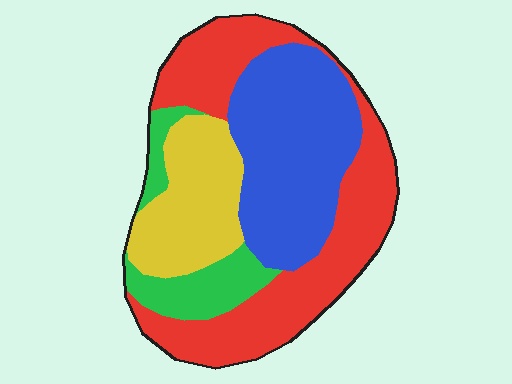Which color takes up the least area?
Green, at roughly 10%.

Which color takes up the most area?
Red, at roughly 40%.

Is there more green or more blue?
Blue.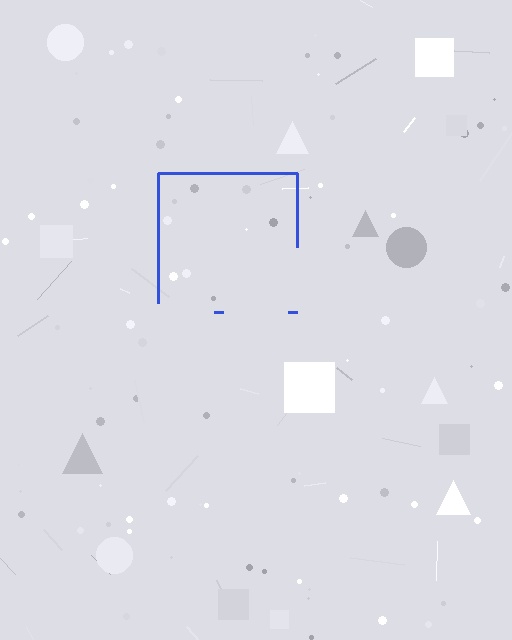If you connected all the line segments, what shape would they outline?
They would outline a square.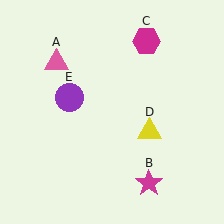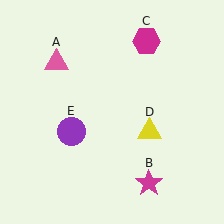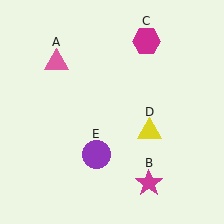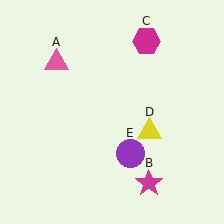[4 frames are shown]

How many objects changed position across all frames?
1 object changed position: purple circle (object E).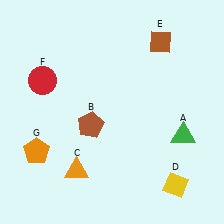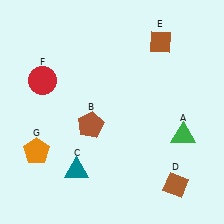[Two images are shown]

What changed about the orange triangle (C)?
In Image 1, C is orange. In Image 2, it changed to teal.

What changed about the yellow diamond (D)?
In Image 1, D is yellow. In Image 2, it changed to brown.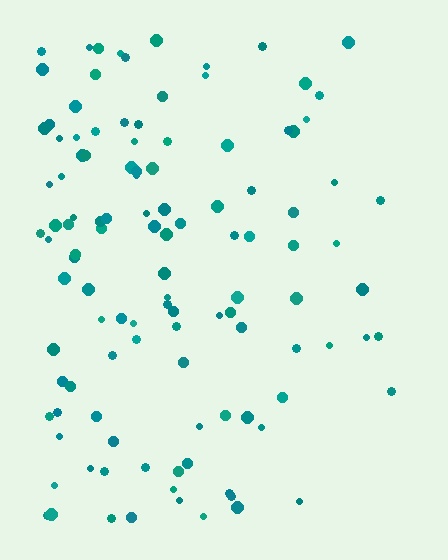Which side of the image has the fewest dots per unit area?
The right.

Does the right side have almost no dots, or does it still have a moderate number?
Still a moderate number, just noticeably fewer than the left.